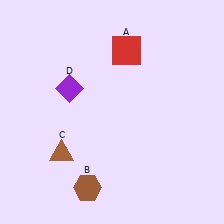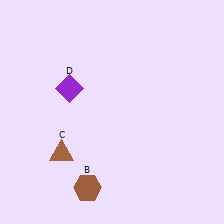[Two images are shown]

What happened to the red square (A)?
The red square (A) was removed in Image 2. It was in the top-right area of Image 1.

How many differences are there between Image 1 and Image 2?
There is 1 difference between the two images.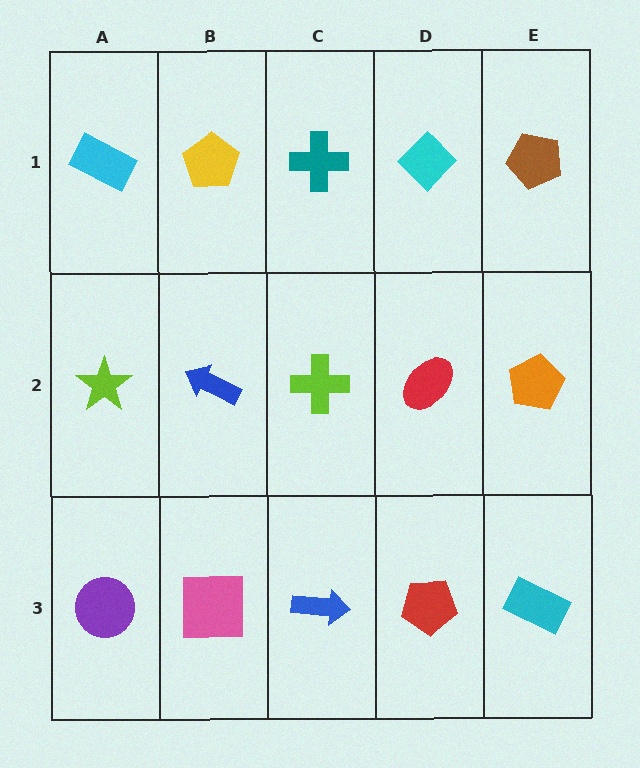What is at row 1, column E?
A brown pentagon.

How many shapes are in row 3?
5 shapes.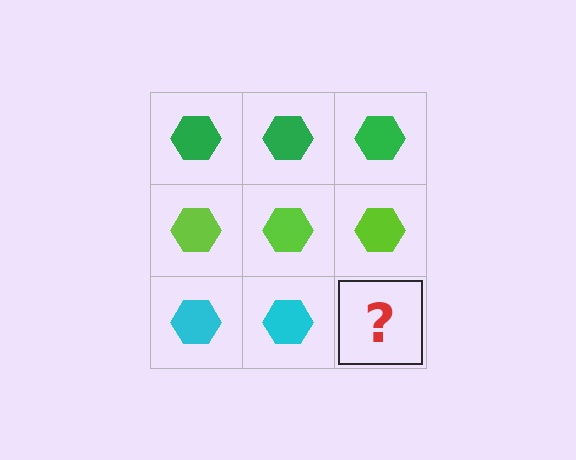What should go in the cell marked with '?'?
The missing cell should contain a cyan hexagon.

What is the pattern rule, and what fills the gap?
The rule is that each row has a consistent color. The gap should be filled with a cyan hexagon.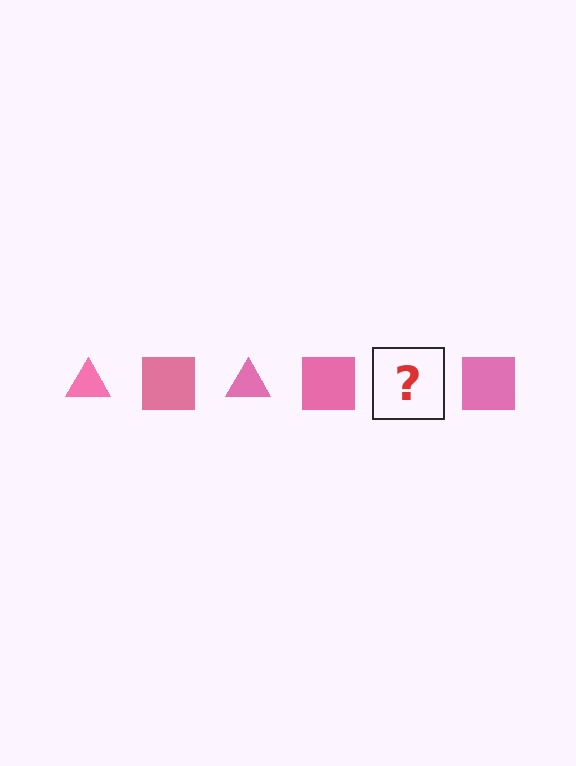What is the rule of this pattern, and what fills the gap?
The rule is that the pattern cycles through triangle, square shapes in pink. The gap should be filled with a pink triangle.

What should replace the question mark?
The question mark should be replaced with a pink triangle.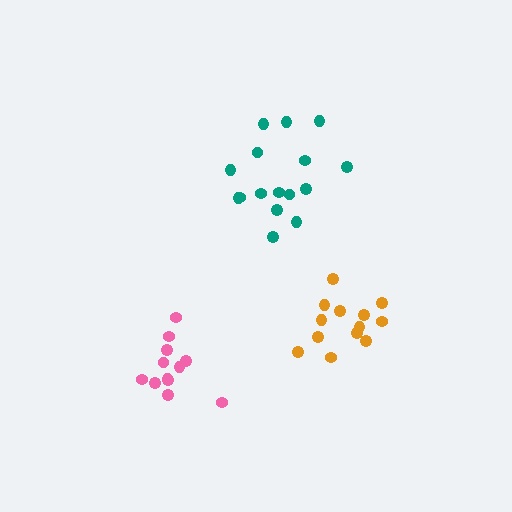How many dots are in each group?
Group 1: 16 dots, Group 2: 12 dots, Group 3: 13 dots (41 total).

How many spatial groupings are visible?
There are 3 spatial groupings.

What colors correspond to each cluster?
The clusters are colored: teal, pink, orange.